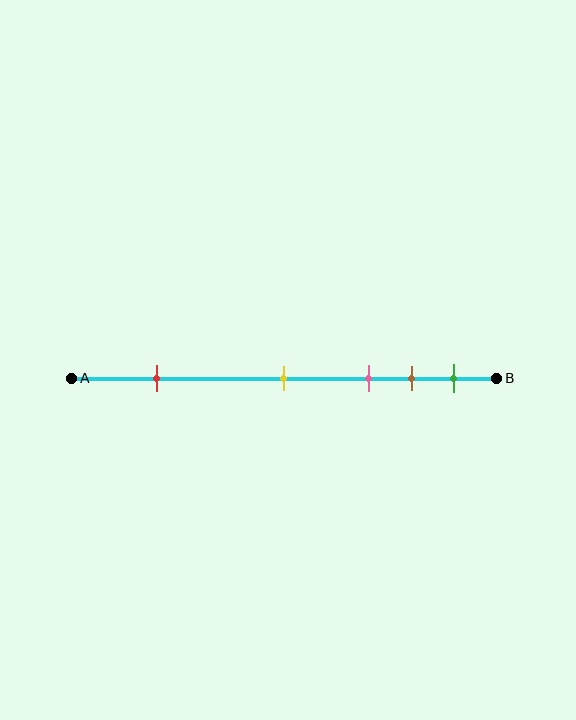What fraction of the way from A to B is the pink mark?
The pink mark is approximately 70% (0.7) of the way from A to B.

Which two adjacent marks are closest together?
The brown and green marks are the closest adjacent pair.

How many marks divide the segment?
There are 5 marks dividing the segment.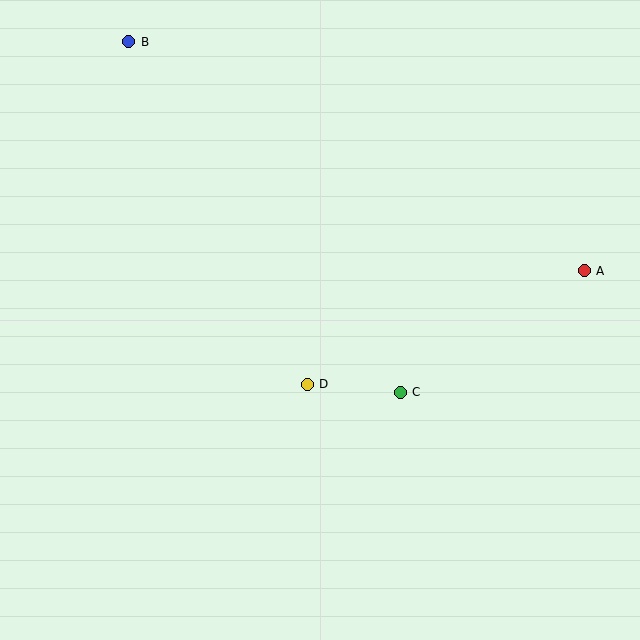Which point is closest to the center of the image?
Point D at (307, 385) is closest to the center.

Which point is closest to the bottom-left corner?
Point D is closest to the bottom-left corner.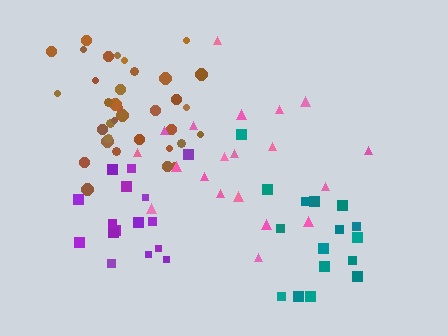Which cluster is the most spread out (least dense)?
Pink.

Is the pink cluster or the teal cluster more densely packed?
Teal.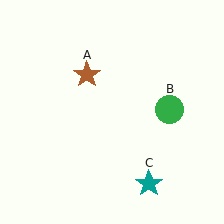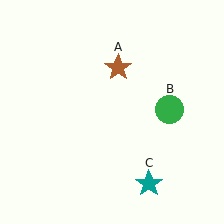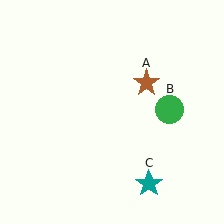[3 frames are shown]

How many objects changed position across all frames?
1 object changed position: brown star (object A).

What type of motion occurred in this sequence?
The brown star (object A) rotated clockwise around the center of the scene.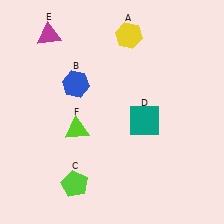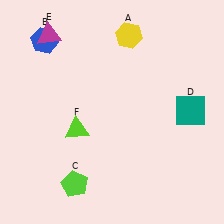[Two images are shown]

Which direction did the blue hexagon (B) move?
The blue hexagon (B) moved up.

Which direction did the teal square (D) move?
The teal square (D) moved right.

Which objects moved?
The objects that moved are: the blue hexagon (B), the teal square (D).